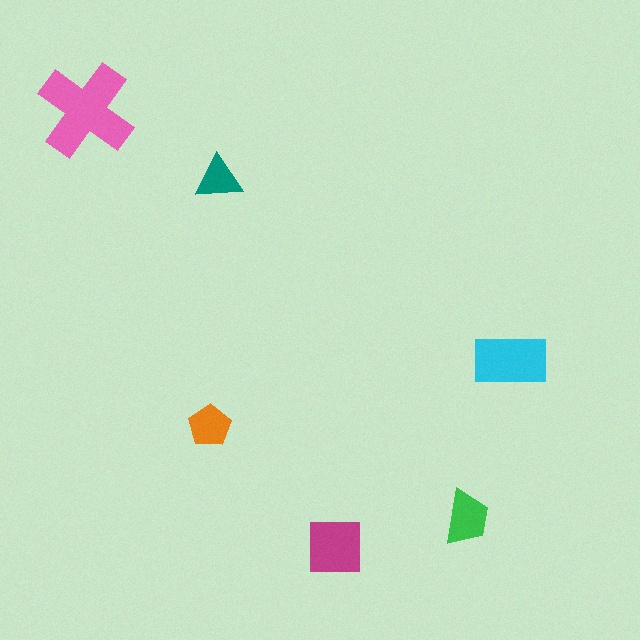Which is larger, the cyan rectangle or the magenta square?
The cyan rectangle.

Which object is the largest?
The pink cross.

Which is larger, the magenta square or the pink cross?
The pink cross.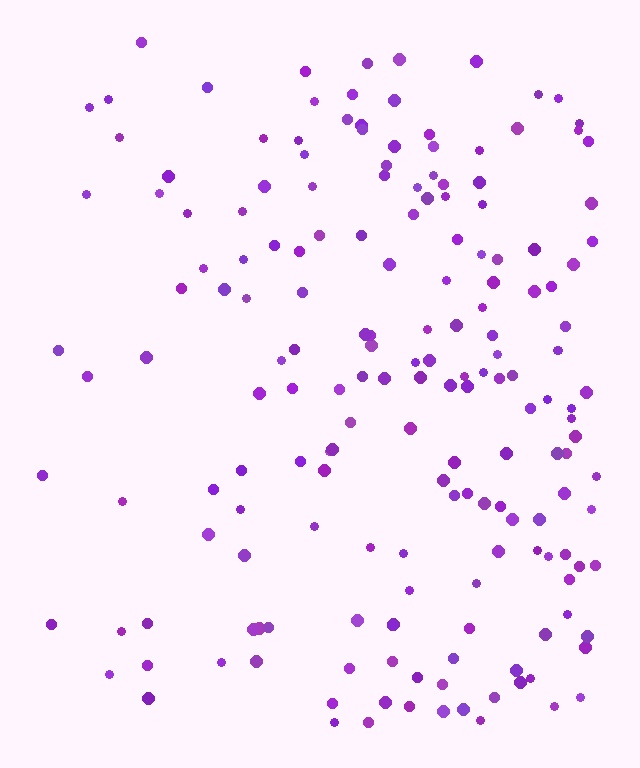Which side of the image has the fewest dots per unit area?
The left.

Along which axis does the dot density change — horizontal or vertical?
Horizontal.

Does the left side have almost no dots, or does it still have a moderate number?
Still a moderate number, just noticeably fewer than the right.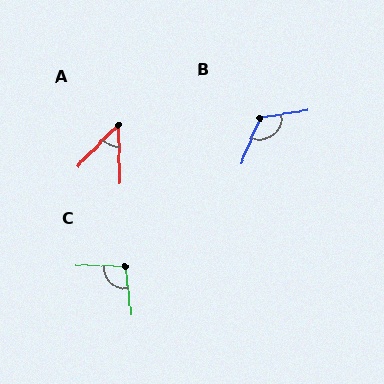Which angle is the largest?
B, at approximately 122 degrees.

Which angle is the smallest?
A, at approximately 46 degrees.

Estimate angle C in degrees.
Approximately 98 degrees.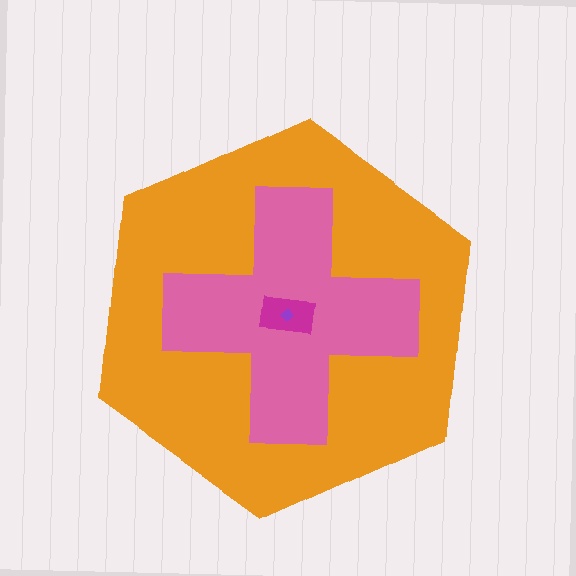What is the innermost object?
The purple diamond.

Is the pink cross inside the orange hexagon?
Yes.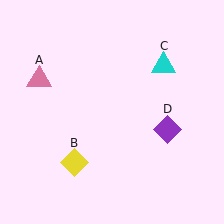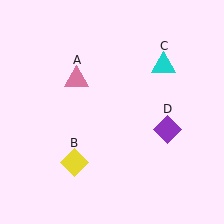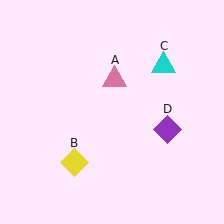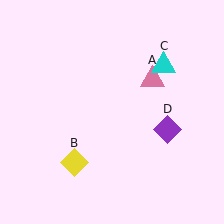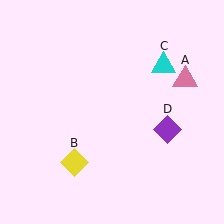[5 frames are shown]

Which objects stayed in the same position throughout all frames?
Yellow diamond (object B) and cyan triangle (object C) and purple diamond (object D) remained stationary.